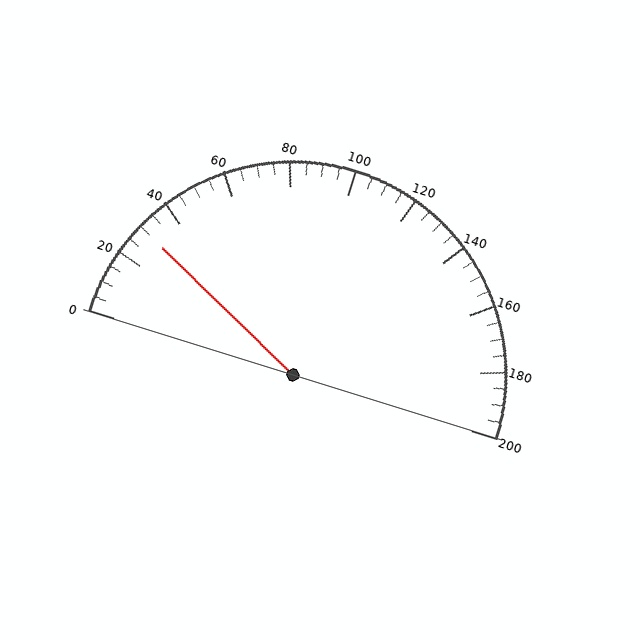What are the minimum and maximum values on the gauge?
The gauge ranges from 0 to 200.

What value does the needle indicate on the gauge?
The needle indicates approximately 30.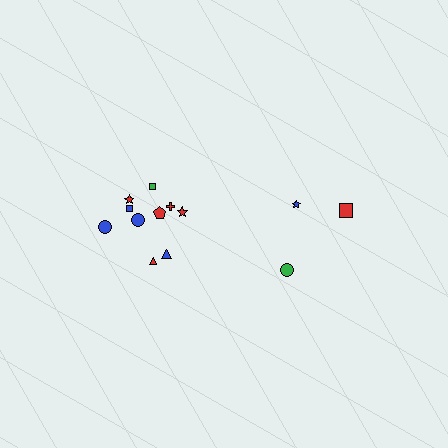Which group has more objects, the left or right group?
The left group.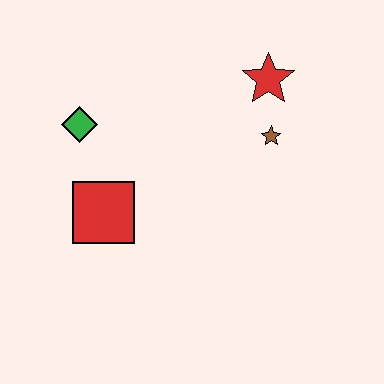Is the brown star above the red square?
Yes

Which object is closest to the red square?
The green diamond is closest to the red square.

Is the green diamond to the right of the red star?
No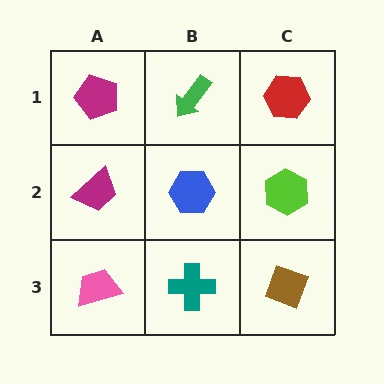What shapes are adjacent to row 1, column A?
A magenta trapezoid (row 2, column A), a green arrow (row 1, column B).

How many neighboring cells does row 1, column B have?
3.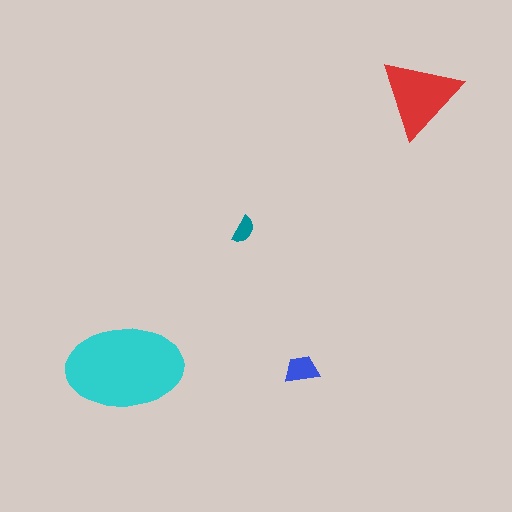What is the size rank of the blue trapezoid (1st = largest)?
3rd.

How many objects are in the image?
There are 4 objects in the image.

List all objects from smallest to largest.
The teal semicircle, the blue trapezoid, the red triangle, the cyan ellipse.